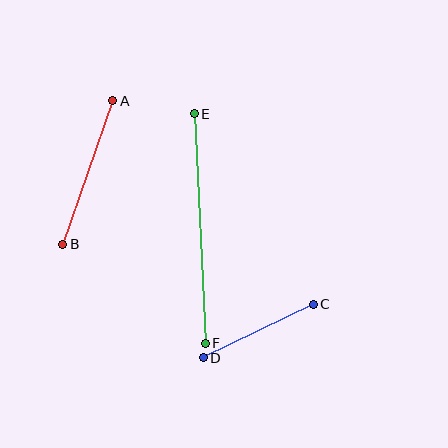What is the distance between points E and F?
The distance is approximately 230 pixels.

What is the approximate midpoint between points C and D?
The midpoint is at approximately (258, 331) pixels.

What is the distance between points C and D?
The distance is approximately 123 pixels.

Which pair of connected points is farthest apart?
Points E and F are farthest apart.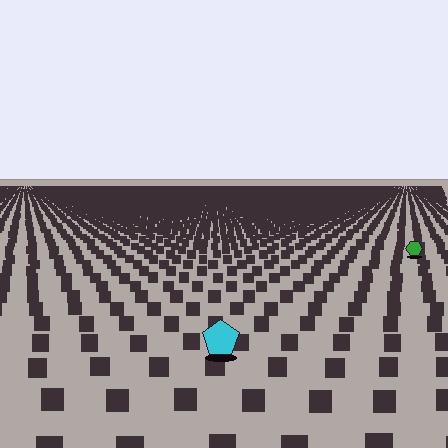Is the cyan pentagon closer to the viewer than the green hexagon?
Yes. The cyan pentagon is closer — you can tell from the texture gradient: the ground texture is coarser near it.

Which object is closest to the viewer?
The cyan pentagon is closest. The texture marks near it are larger and more spread out.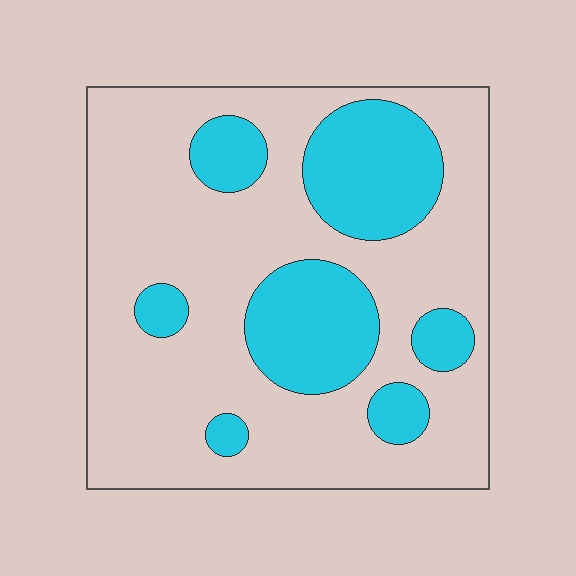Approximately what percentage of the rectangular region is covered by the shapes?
Approximately 30%.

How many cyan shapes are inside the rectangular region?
7.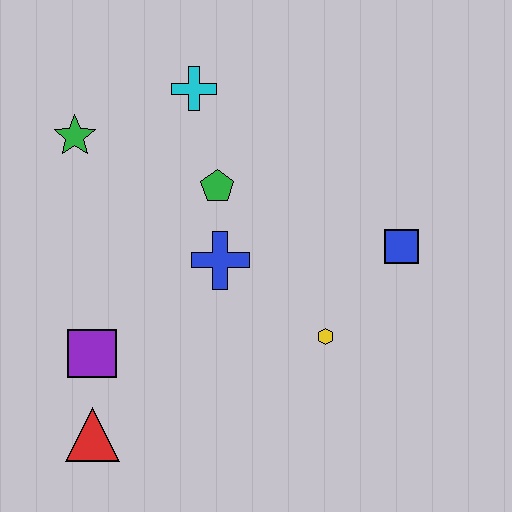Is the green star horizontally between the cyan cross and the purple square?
No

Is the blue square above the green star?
No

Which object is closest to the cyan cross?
The green pentagon is closest to the cyan cross.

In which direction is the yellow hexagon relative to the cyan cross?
The yellow hexagon is below the cyan cross.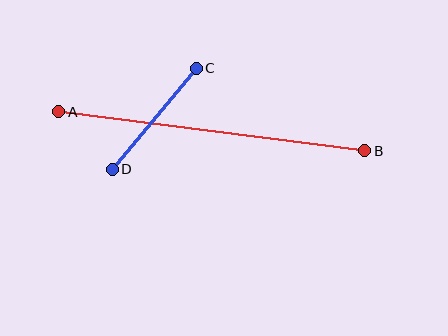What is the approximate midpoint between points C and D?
The midpoint is at approximately (154, 119) pixels.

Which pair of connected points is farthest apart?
Points A and B are farthest apart.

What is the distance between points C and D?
The distance is approximately 131 pixels.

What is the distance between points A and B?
The distance is approximately 309 pixels.